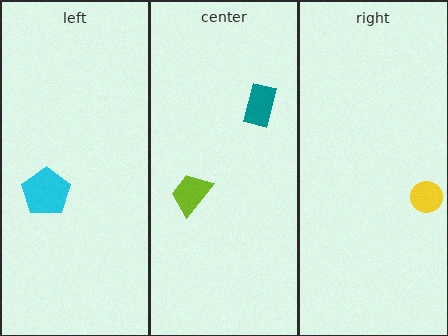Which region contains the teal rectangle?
The center region.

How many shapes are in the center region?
2.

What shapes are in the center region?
The lime trapezoid, the teal rectangle.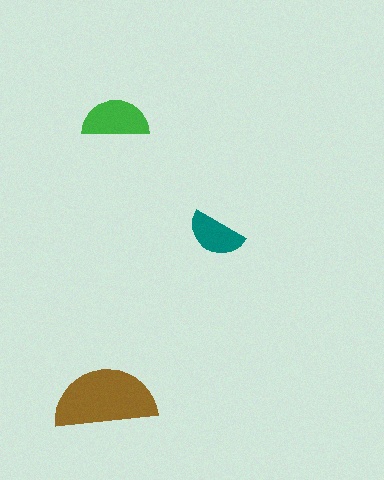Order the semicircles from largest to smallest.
the brown one, the green one, the teal one.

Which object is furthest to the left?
The brown semicircle is leftmost.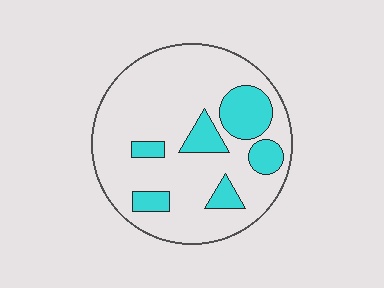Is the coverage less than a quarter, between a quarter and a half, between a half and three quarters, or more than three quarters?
Less than a quarter.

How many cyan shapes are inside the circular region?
6.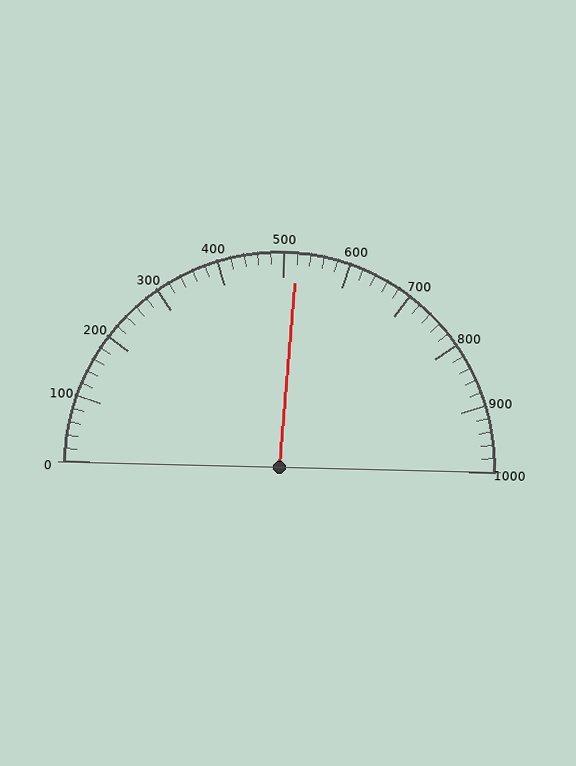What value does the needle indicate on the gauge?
The needle indicates approximately 520.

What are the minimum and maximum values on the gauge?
The gauge ranges from 0 to 1000.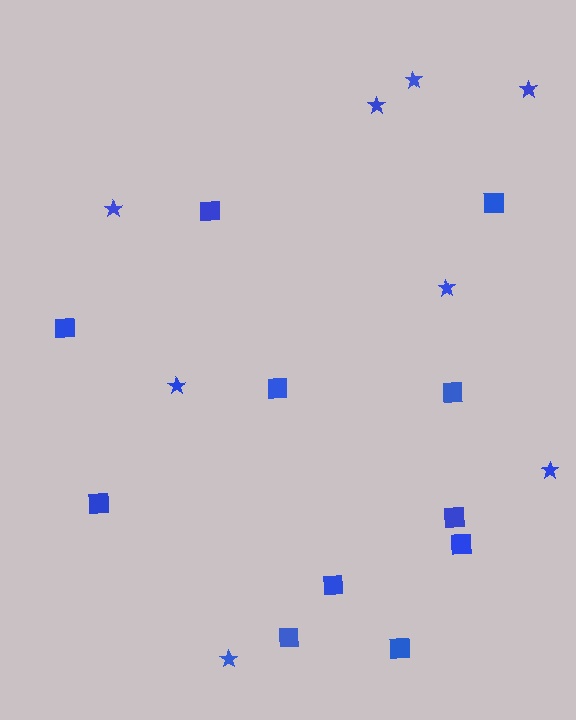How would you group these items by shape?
There are 2 groups: one group of stars (8) and one group of squares (11).